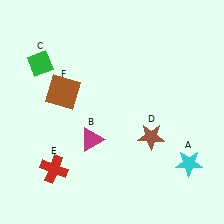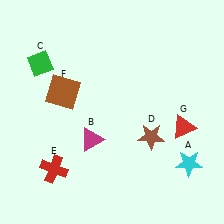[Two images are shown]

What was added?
A red triangle (G) was added in Image 2.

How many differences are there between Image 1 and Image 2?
There is 1 difference between the two images.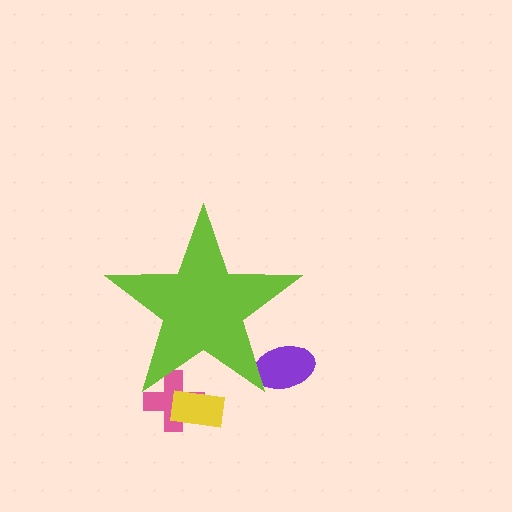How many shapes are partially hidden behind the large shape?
3 shapes are partially hidden.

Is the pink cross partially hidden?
Yes, the pink cross is partially hidden behind the lime star.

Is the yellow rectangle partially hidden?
Yes, the yellow rectangle is partially hidden behind the lime star.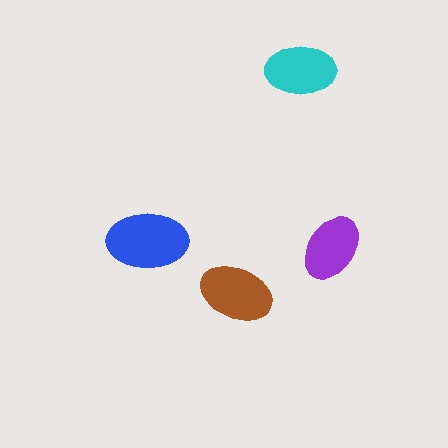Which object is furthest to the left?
The blue ellipse is leftmost.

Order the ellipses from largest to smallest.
the blue one, the brown one, the cyan one, the purple one.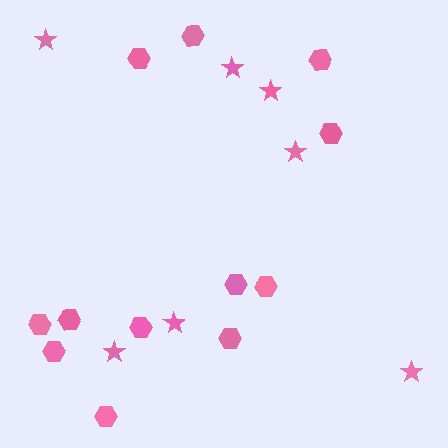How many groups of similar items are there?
There are 2 groups: one group of hexagons (12) and one group of stars (7).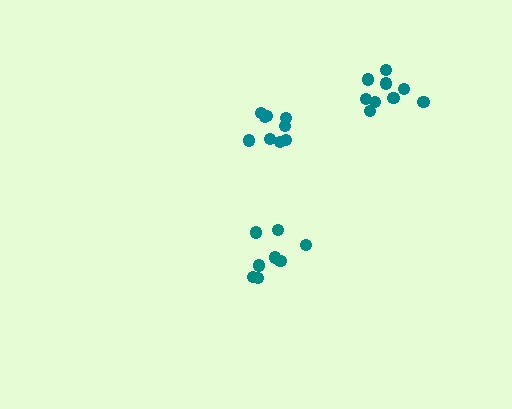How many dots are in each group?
Group 1: 9 dots, Group 2: 8 dots, Group 3: 9 dots (26 total).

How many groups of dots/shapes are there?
There are 3 groups.